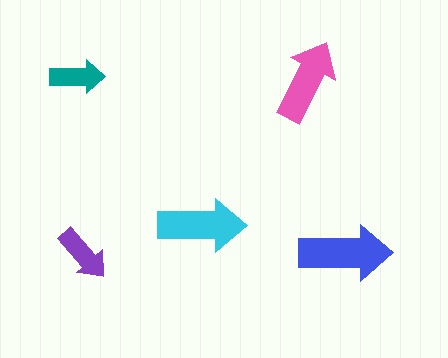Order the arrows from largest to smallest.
the blue one, the cyan one, the pink one, the purple one, the teal one.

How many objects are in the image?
There are 5 objects in the image.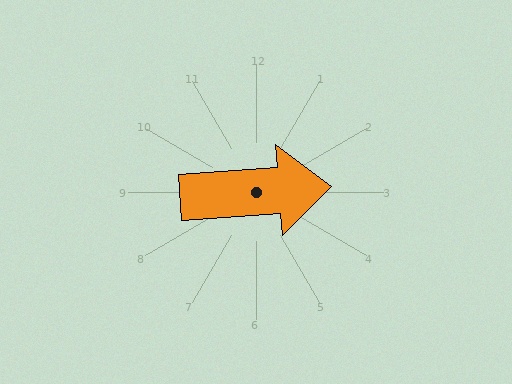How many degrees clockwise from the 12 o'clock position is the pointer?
Approximately 86 degrees.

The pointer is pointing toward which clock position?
Roughly 3 o'clock.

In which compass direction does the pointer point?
East.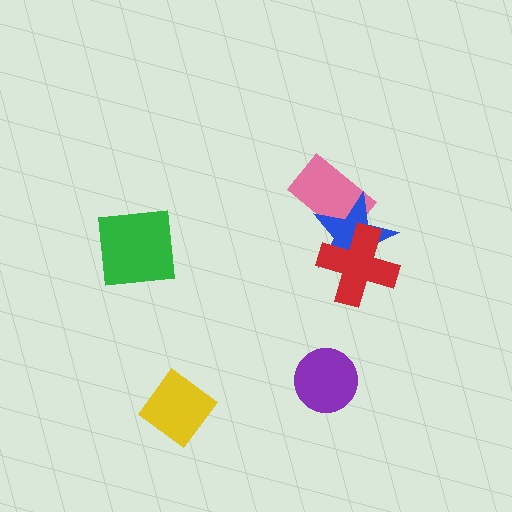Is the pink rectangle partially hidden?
Yes, it is partially covered by another shape.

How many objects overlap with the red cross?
1 object overlaps with the red cross.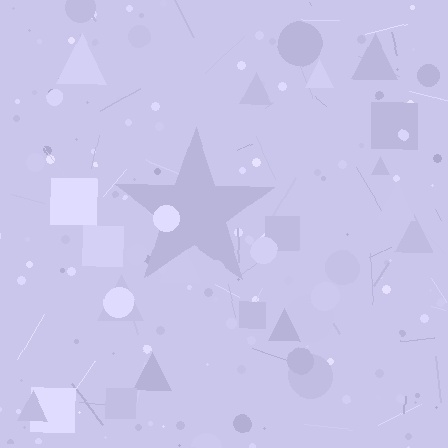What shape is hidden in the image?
A star is hidden in the image.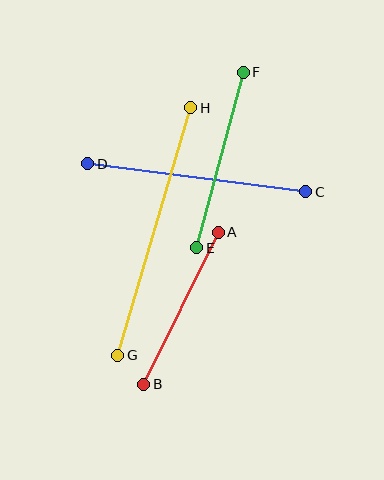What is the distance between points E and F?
The distance is approximately 182 pixels.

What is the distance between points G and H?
The distance is approximately 258 pixels.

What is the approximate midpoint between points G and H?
The midpoint is at approximately (154, 231) pixels.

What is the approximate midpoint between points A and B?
The midpoint is at approximately (181, 308) pixels.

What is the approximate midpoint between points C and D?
The midpoint is at approximately (197, 178) pixels.